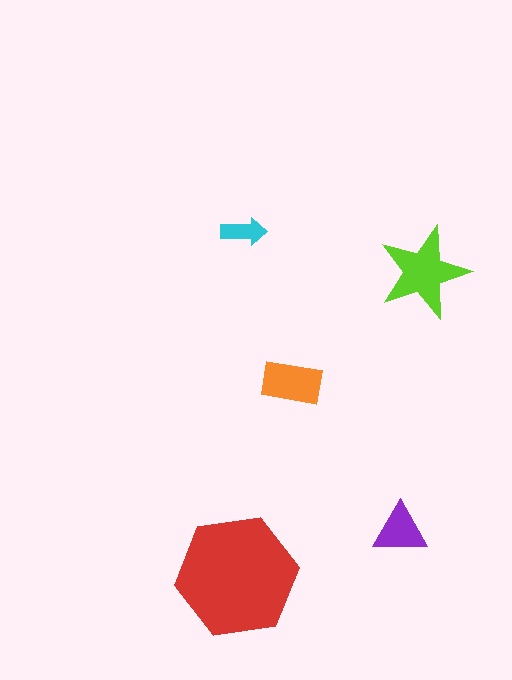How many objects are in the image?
There are 5 objects in the image.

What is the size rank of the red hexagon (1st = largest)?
1st.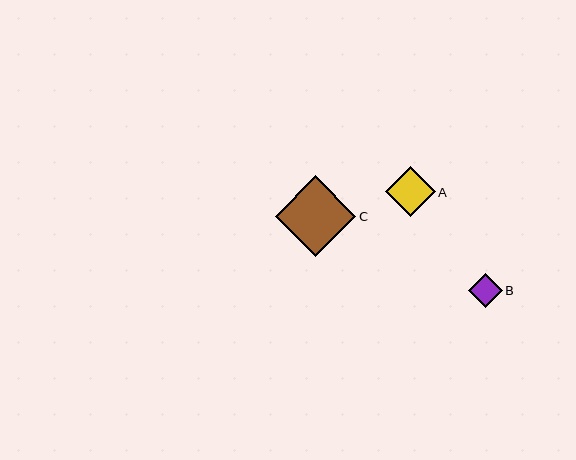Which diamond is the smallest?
Diamond B is the smallest with a size of approximately 34 pixels.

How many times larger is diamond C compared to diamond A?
Diamond C is approximately 1.6 times the size of diamond A.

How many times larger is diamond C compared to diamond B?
Diamond C is approximately 2.3 times the size of diamond B.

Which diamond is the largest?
Diamond C is the largest with a size of approximately 81 pixels.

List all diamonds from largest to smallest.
From largest to smallest: C, A, B.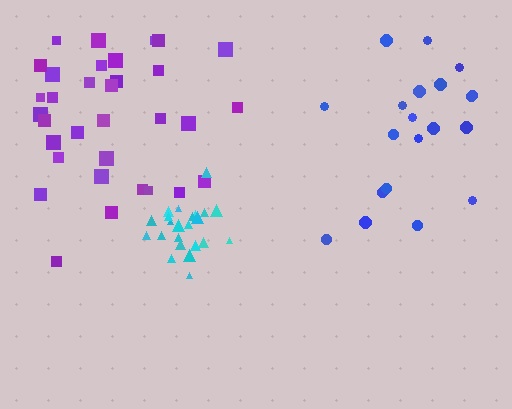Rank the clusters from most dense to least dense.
cyan, purple, blue.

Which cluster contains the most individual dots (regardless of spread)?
Purple (33).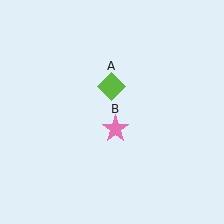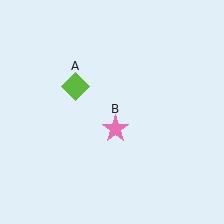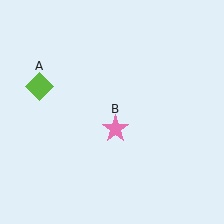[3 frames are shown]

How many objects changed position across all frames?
1 object changed position: lime diamond (object A).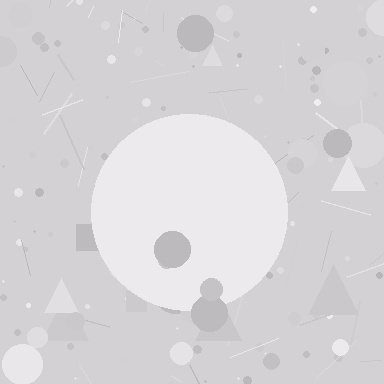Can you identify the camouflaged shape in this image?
The camouflaged shape is a circle.